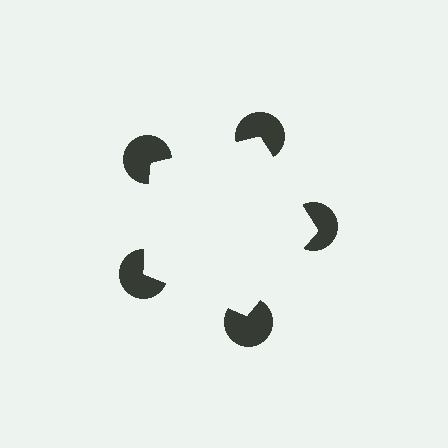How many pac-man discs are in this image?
There are 5 — one at each vertex of the illusory pentagon.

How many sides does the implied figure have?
5 sides.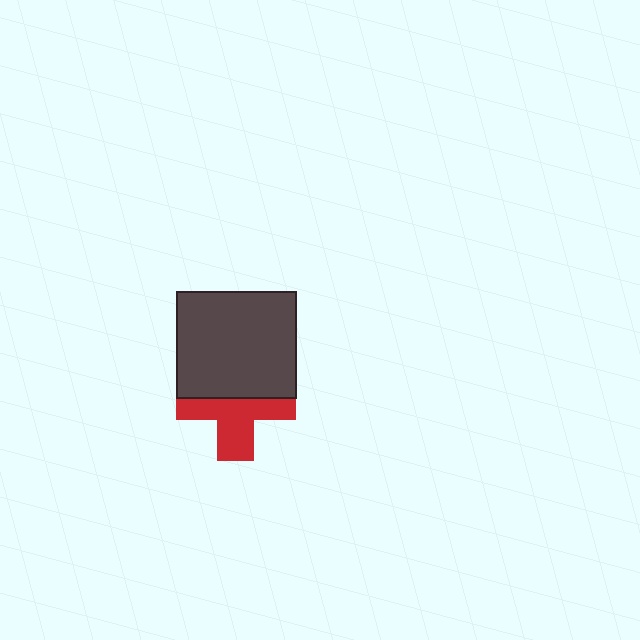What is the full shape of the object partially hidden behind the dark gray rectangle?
The partially hidden object is a red cross.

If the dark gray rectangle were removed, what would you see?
You would see the complete red cross.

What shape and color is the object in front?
The object in front is a dark gray rectangle.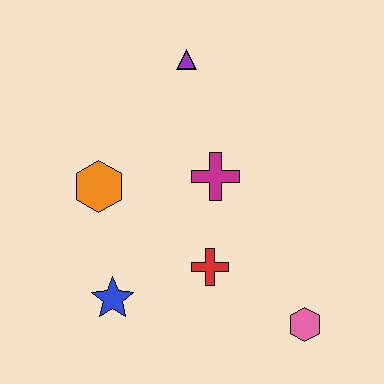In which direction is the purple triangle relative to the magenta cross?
The purple triangle is above the magenta cross.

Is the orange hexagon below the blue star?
No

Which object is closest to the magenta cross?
The red cross is closest to the magenta cross.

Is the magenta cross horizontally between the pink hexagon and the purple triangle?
Yes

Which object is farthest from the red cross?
The purple triangle is farthest from the red cross.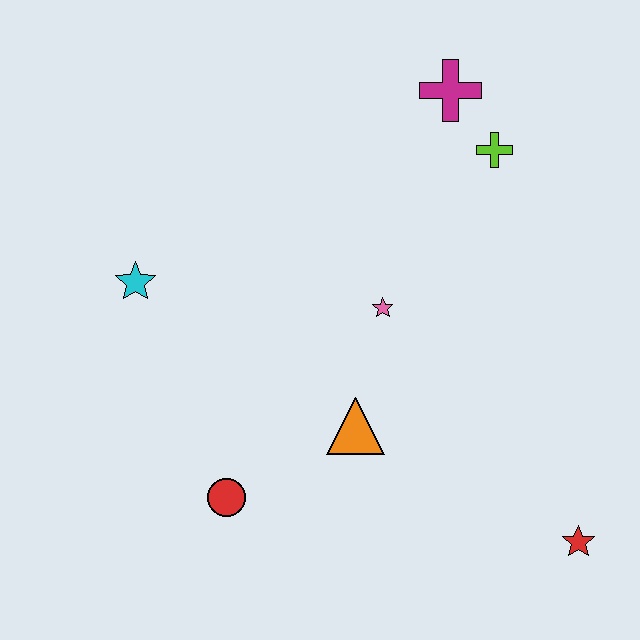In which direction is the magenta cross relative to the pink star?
The magenta cross is above the pink star.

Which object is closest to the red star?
The orange triangle is closest to the red star.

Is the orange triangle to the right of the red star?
No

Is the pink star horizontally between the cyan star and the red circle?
No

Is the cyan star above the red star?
Yes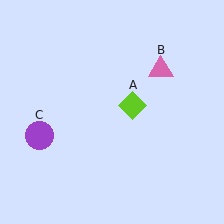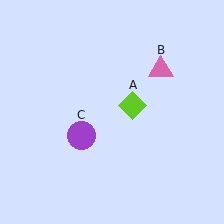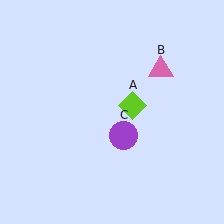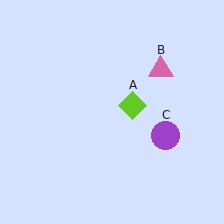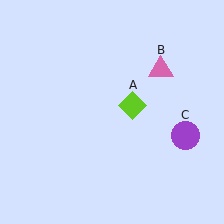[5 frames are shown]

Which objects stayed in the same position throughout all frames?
Lime diamond (object A) and pink triangle (object B) remained stationary.